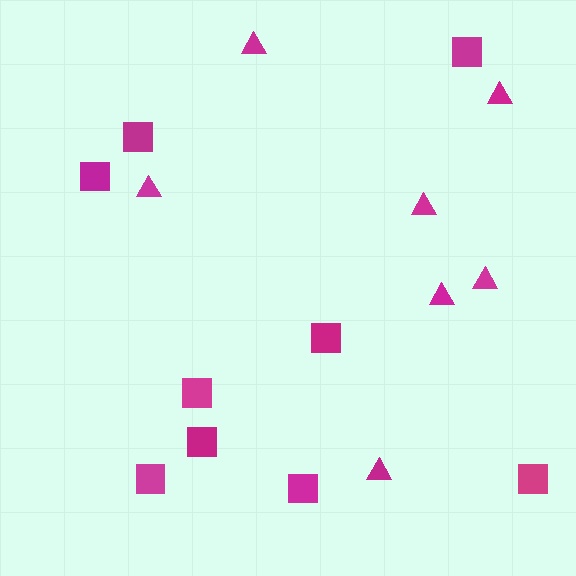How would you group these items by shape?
There are 2 groups: one group of triangles (7) and one group of squares (9).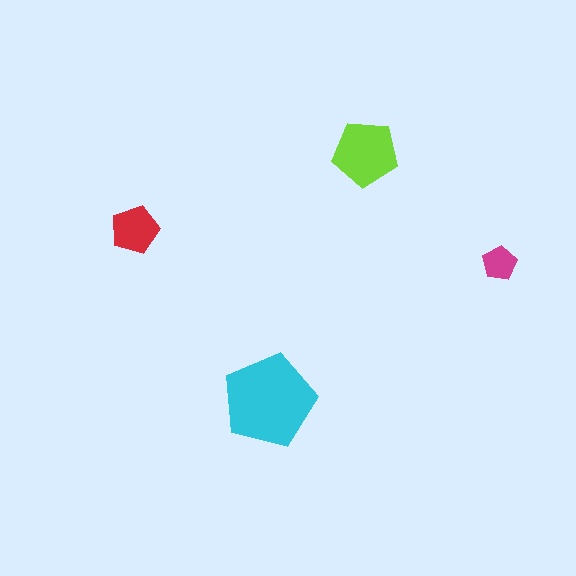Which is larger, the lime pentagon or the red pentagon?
The lime one.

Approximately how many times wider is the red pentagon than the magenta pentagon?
About 1.5 times wider.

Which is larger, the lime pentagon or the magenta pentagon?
The lime one.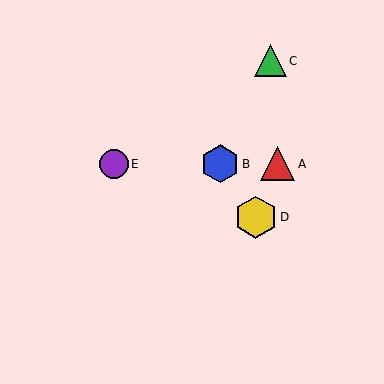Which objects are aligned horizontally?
Objects A, B, E are aligned horizontally.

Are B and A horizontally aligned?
Yes, both are at y≈164.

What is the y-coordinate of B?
Object B is at y≈164.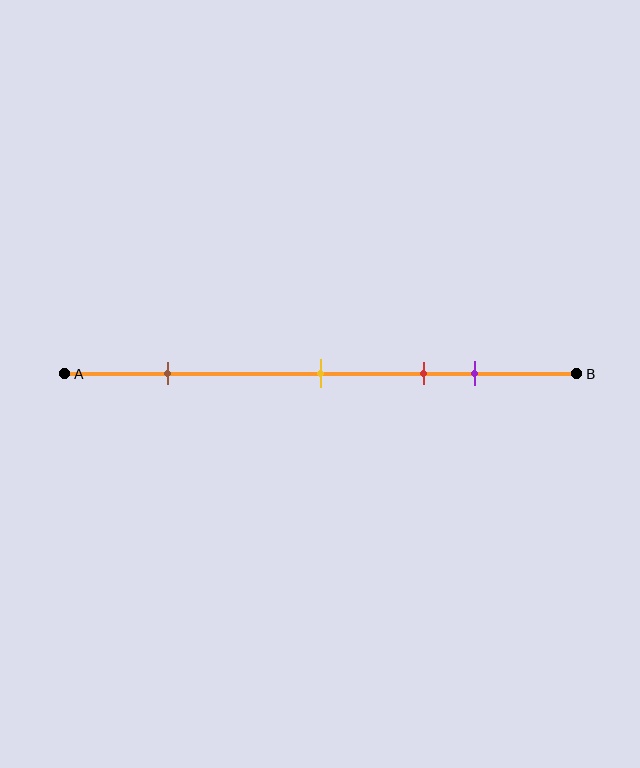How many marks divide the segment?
There are 4 marks dividing the segment.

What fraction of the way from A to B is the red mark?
The red mark is approximately 70% (0.7) of the way from A to B.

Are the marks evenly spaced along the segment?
No, the marks are not evenly spaced.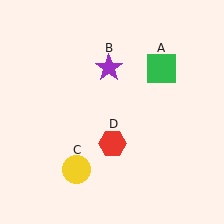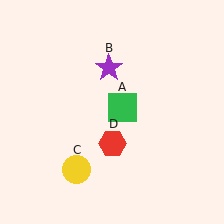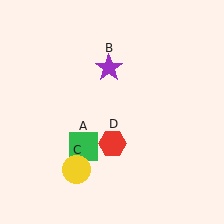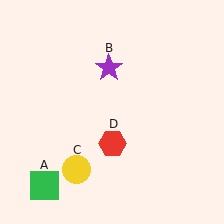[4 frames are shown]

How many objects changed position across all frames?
1 object changed position: green square (object A).